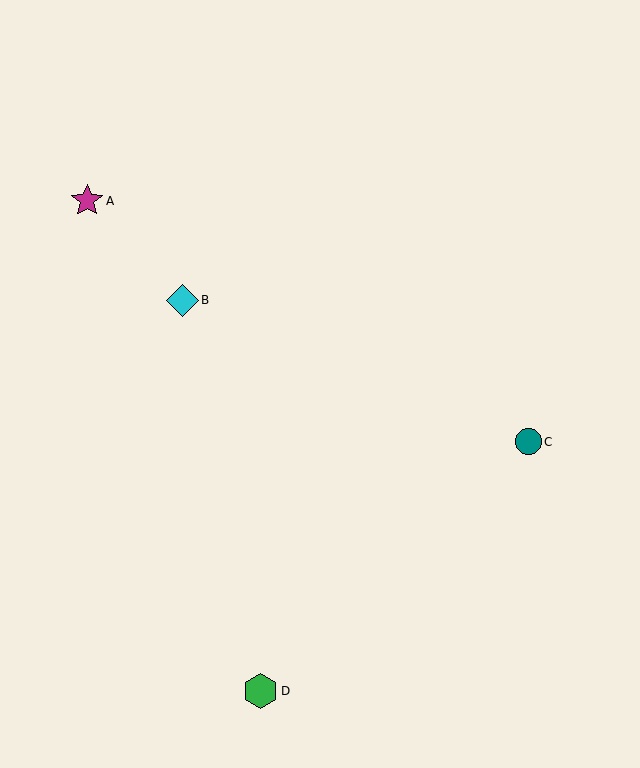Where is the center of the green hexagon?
The center of the green hexagon is at (261, 691).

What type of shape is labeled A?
Shape A is a magenta star.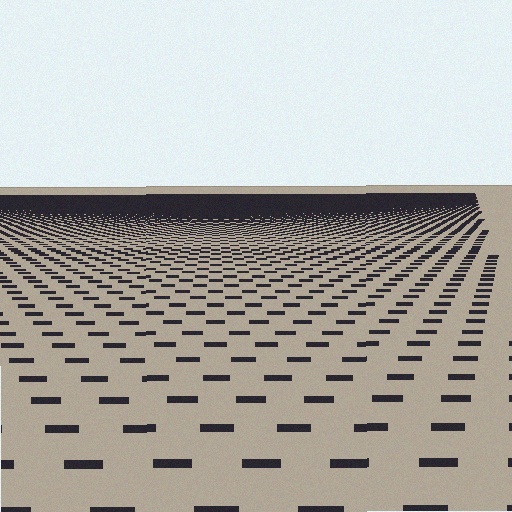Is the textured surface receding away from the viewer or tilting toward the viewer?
The surface is receding away from the viewer. Texture elements get smaller and denser toward the top.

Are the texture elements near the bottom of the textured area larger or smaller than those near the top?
Larger. Near the bottom, elements are closer to the viewer and appear at a bigger on-screen size.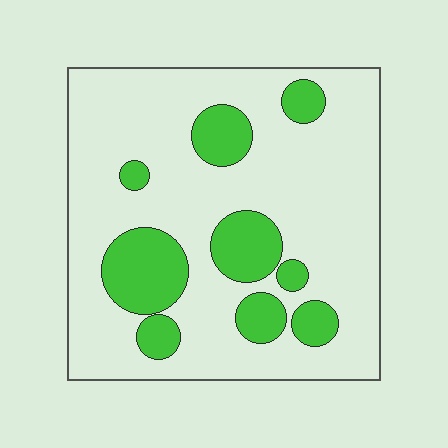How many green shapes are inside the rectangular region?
9.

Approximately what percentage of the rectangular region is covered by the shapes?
Approximately 20%.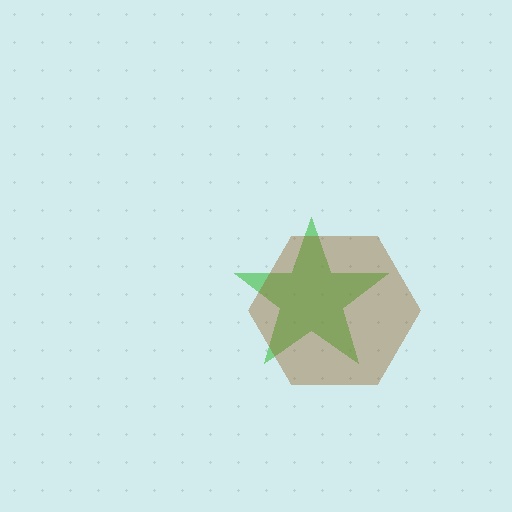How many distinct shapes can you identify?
There are 2 distinct shapes: a green star, a brown hexagon.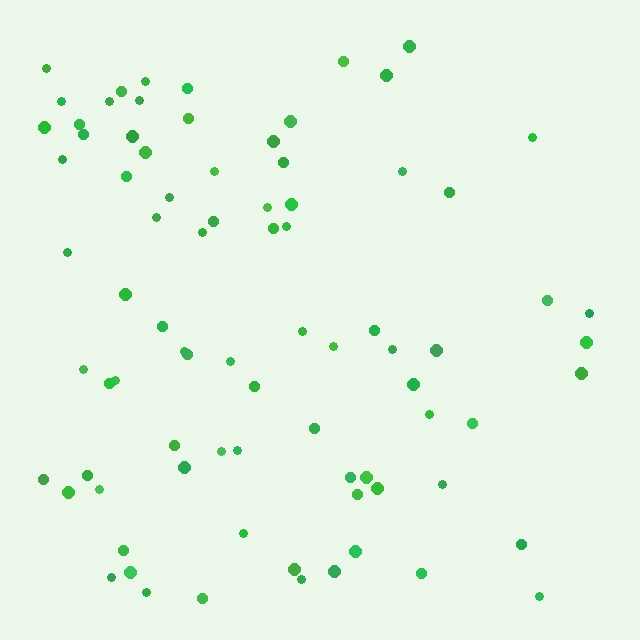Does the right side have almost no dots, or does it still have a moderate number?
Still a moderate number, just noticeably fewer than the left.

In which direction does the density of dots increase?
From right to left, with the left side densest.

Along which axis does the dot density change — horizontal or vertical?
Horizontal.